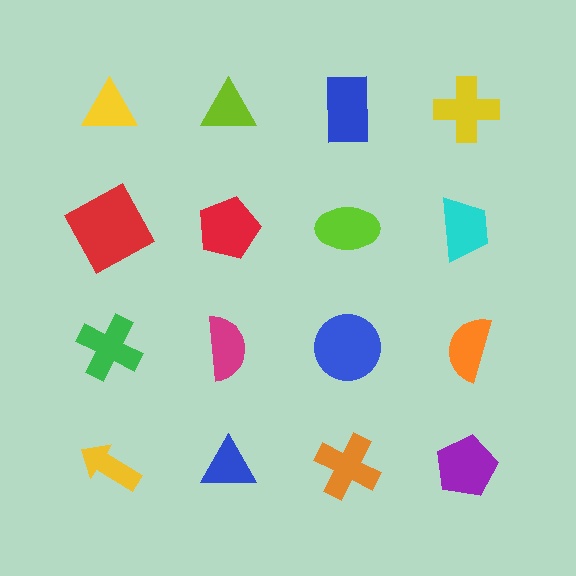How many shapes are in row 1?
4 shapes.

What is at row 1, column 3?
A blue rectangle.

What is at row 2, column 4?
A cyan trapezoid.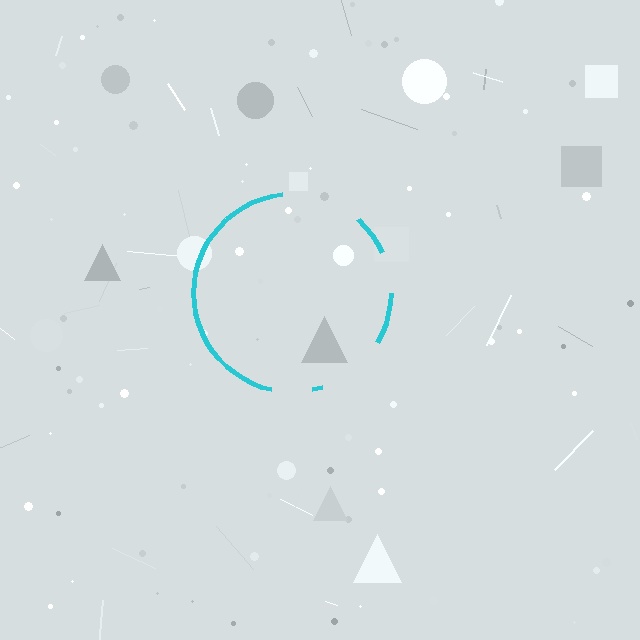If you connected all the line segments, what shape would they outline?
They would outline a circle.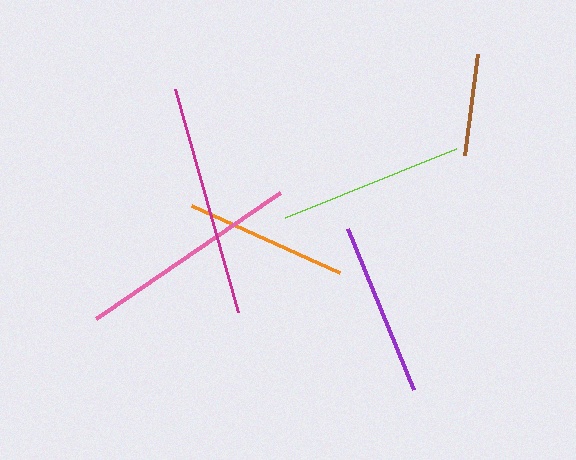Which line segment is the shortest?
The brown line is the shortest at approximately 102 pixels.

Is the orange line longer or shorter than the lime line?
The lime line is longer than the orange line.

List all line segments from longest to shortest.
From longest to shortest: magenta, pink, lime, purple, orange, brown.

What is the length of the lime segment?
The lime segment is approximately 184 pixels long.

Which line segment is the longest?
The magenta line is the longest at approximately 232 pixels.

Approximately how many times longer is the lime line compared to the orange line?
The lime line is approximately 1.1 times the length of the orange line.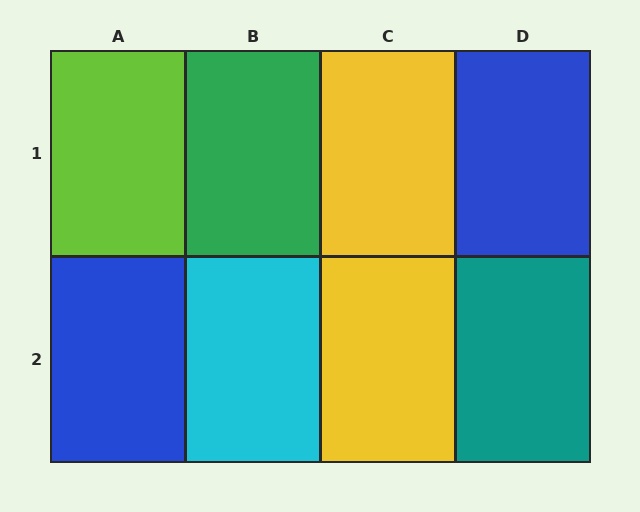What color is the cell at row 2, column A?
Blue.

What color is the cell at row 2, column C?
Yellow.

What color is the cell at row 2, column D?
Teal.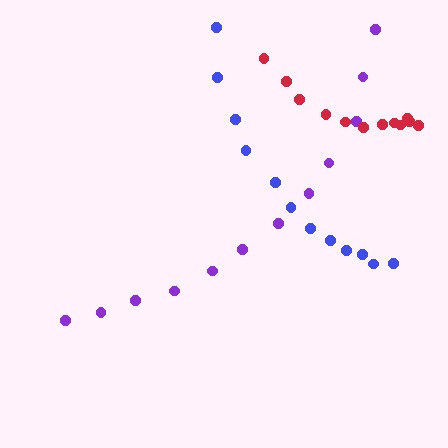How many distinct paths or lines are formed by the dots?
There are 3 distinct paths.